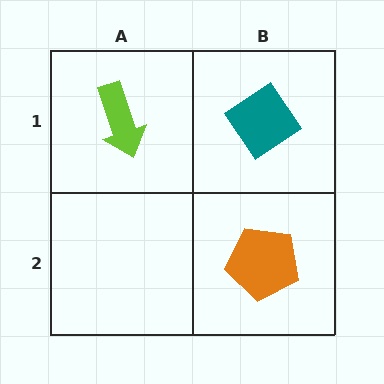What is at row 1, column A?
A lime arrow.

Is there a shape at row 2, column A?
No, that cell is empty.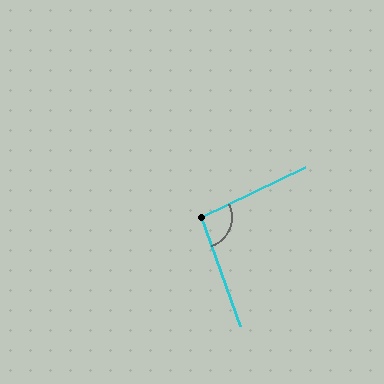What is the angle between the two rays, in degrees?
Approximately 96 degrees.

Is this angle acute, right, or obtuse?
It is obtuse.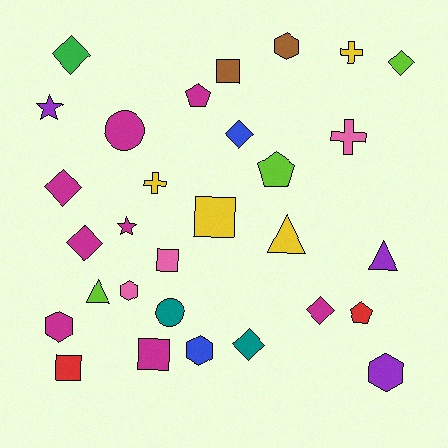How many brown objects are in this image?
There are 2 brown objects.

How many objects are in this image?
There are 30 objects.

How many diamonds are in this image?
There are 7 diamonds.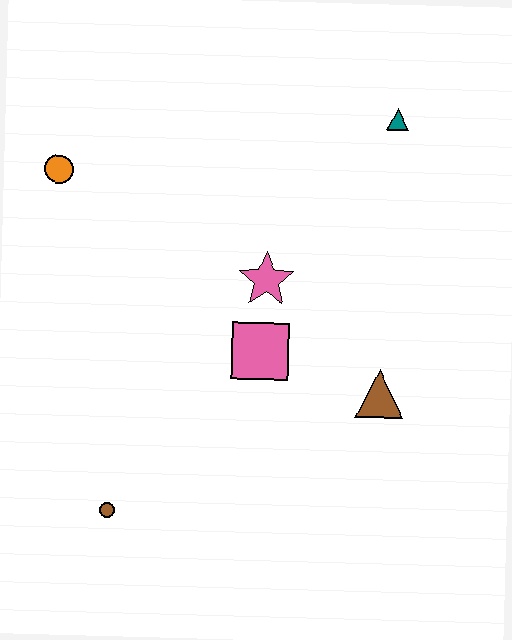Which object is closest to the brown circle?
The pink square is closest to the brown circle.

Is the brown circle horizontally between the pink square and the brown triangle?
No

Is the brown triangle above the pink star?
No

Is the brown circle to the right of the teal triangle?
No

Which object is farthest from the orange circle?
The brown triangle is farthest from the orange circle.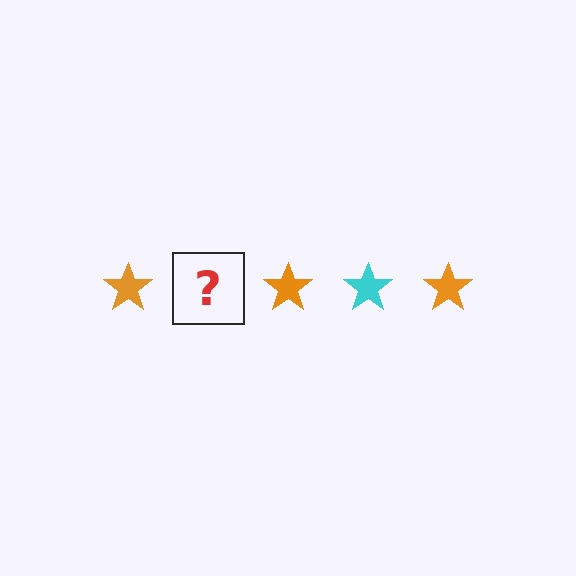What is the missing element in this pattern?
The missing element is a cyan star.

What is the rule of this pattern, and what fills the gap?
The rule is that the pattern cycles through orange, cyan stars. The gap should be filled with a cyan star.